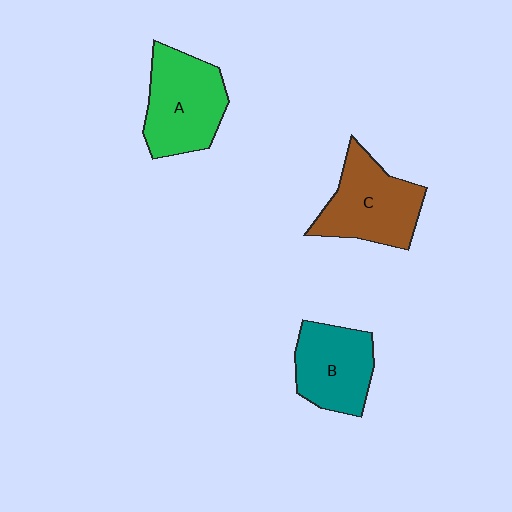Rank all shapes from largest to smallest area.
From largest to smallest: A (green), C (brown), B (teal).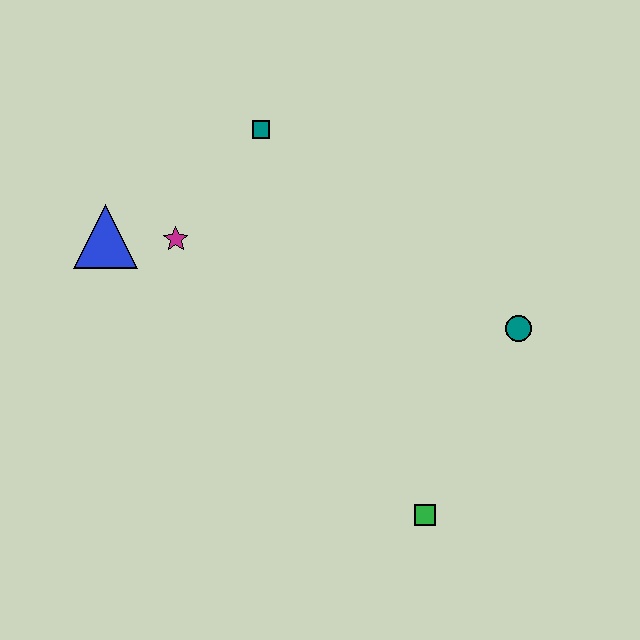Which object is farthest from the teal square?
The green square is farthest from the teal square.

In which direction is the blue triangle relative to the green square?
The blue triangle is to the left of the green square.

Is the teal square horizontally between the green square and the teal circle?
No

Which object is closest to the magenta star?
The blue triangle is closest to the magenta star.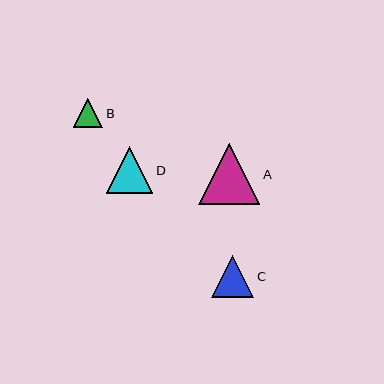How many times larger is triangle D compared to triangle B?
Triangle D is approximately 1.6 times the size of triangle B.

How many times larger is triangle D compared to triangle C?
Triangle D is approximately 1.1 times the size of triangle C.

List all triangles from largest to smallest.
From largest to smallest: A, D, C, B.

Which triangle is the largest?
Triangle A is the largest with a size of approximately 61 pixels.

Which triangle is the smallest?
Triangle B is the smallest with a size of approximately 29 pixels.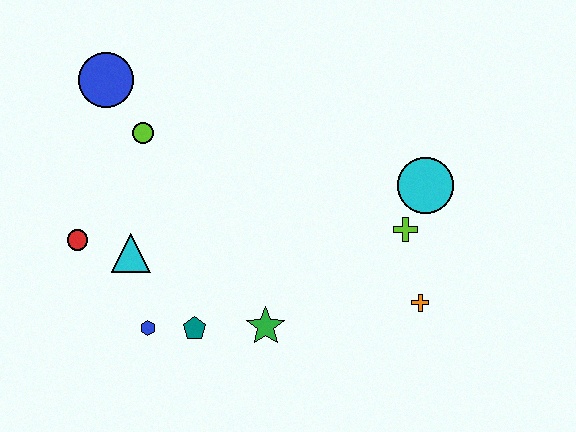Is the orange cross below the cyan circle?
Yes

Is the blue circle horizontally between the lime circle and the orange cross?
No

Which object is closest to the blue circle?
The lime circle is closest to the blue circle.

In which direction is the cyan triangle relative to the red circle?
The cyan triangle is to the right of the red circle.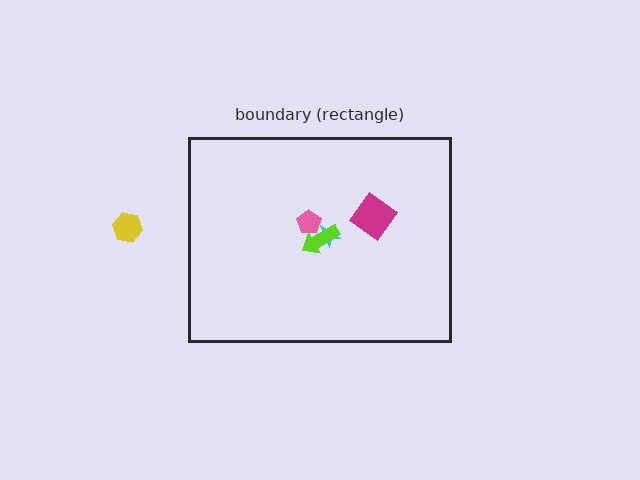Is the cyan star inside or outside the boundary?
Inside.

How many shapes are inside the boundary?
4 inside, 1 outside.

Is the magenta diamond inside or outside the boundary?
Inside.